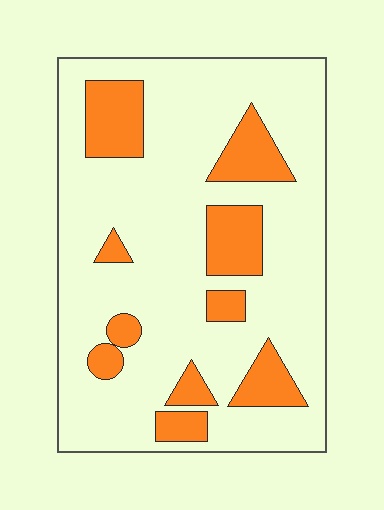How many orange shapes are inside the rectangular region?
10.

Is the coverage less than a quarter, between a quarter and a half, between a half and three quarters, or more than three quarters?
Less than a quarter.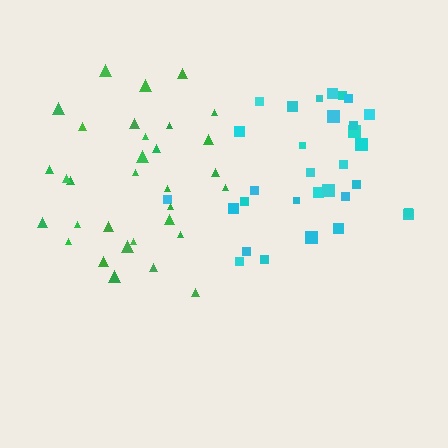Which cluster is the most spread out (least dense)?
Cyan.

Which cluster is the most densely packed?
Green.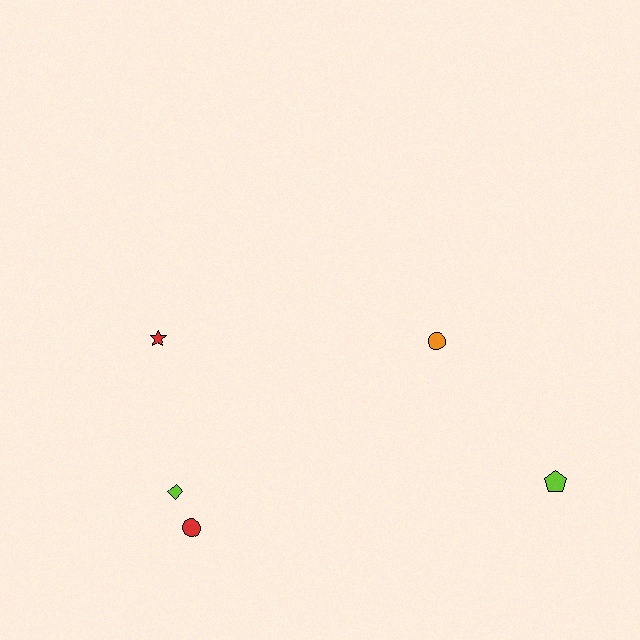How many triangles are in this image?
There are no triangles.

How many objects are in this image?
There are 5 objects.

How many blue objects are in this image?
There are no blue objects.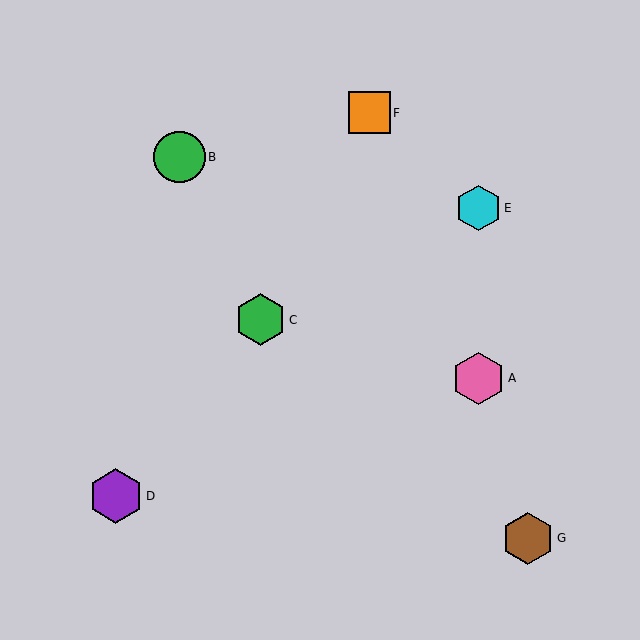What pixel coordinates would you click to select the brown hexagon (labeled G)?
Click at (528, 538) to select the brown hexagon G.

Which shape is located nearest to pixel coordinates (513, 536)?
The brown hexagon (labeled G) at (528, 538) is nearest to that location.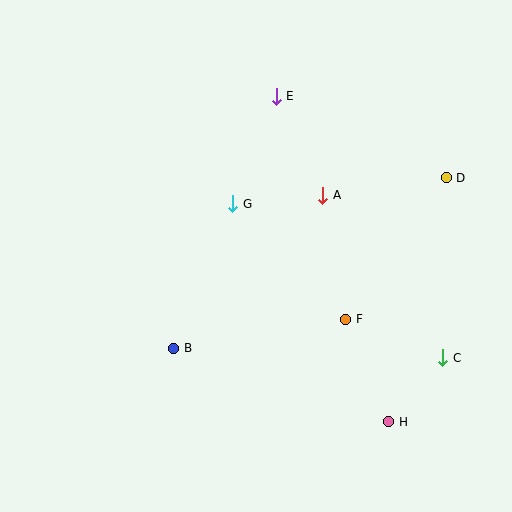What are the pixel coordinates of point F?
Point F is at (346, 319).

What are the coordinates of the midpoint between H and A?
The midpoint between H and A is at (356, 309).